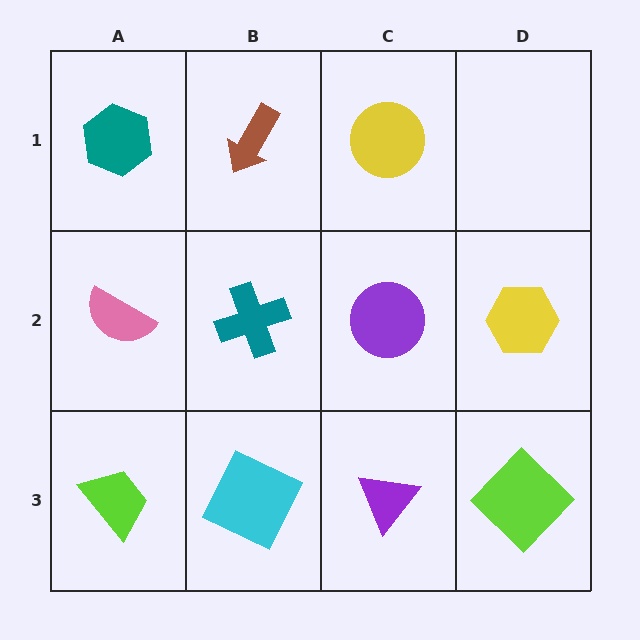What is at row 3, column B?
A cyan square.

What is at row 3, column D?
A lime diamond.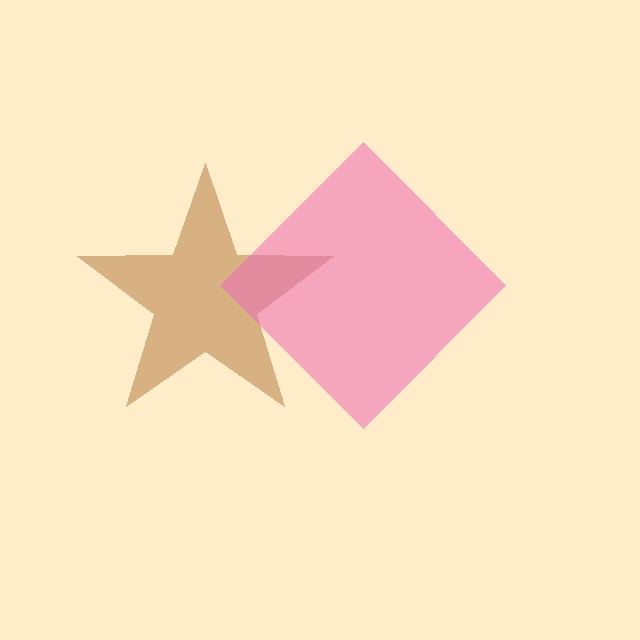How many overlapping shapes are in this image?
There are 2 overlapping shapes in the image.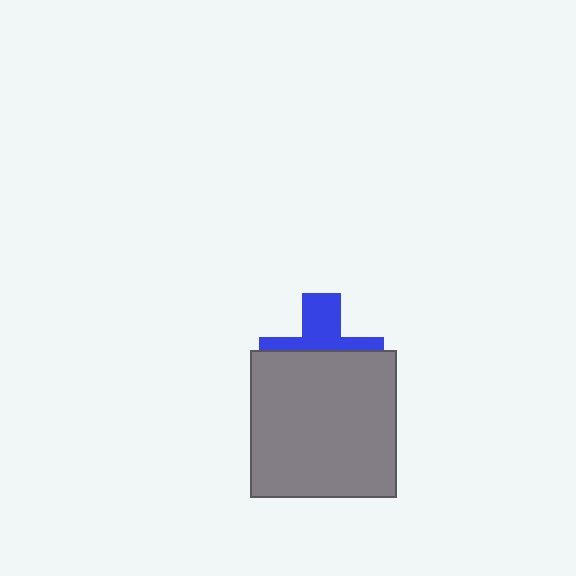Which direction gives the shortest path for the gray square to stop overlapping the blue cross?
Moving down gives the shortest separation.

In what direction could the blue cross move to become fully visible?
The blue cross could move up. That would shift it out from behind the gray square entirely.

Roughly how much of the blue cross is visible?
A small part of it is visible (roughly 39%).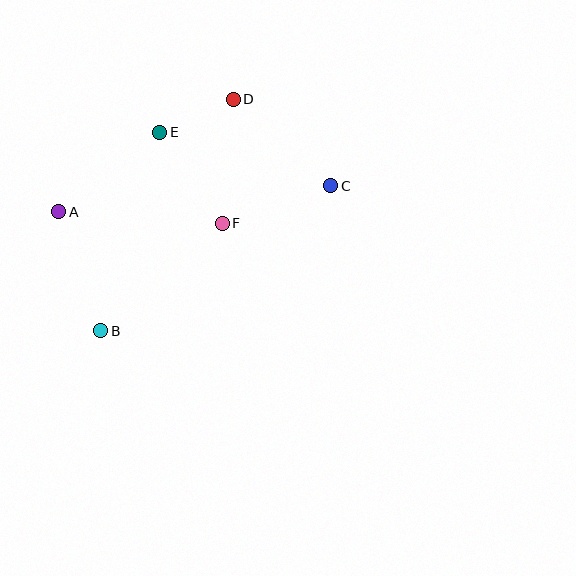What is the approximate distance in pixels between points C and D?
The distance between C and D is approximately 130 pixels.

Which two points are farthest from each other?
Points A and C are farthest from each other.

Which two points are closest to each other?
Points D and E are closest to each other.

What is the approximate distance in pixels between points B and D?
The distance between B and D is approximately 267 pixels.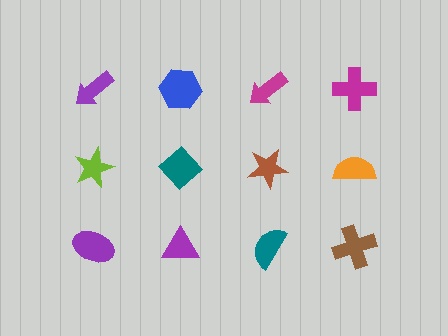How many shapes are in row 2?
4 shapes.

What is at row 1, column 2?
A blue hexagon.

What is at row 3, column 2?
A purple triangle.